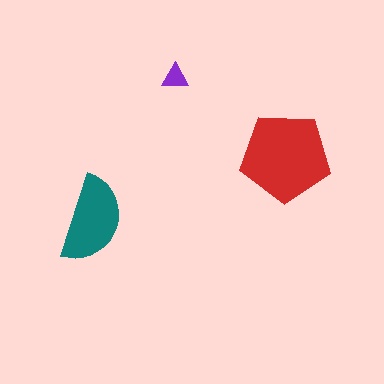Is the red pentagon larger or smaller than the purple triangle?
Larger.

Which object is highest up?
The purple triangle is topmost.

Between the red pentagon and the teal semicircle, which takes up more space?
The red pentagon.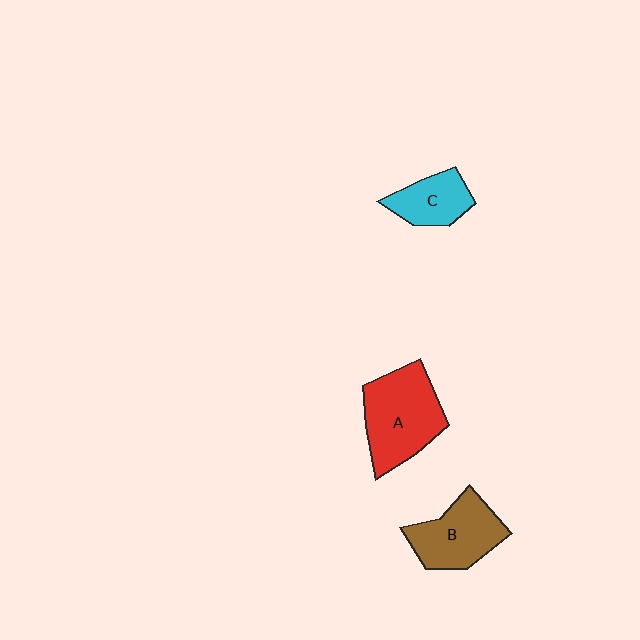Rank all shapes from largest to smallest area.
From largest to smallest: A (red), B (brown), C (cyan).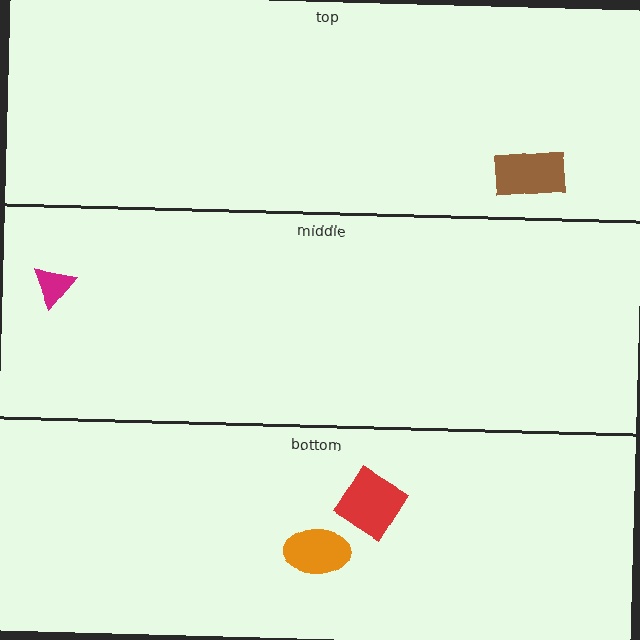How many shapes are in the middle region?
1.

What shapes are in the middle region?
The magenta triangle.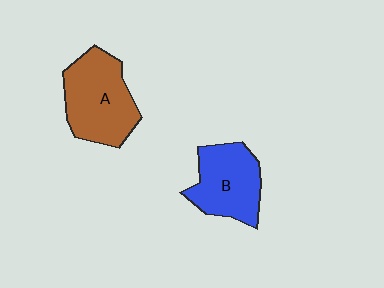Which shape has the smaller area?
Shape B (blue).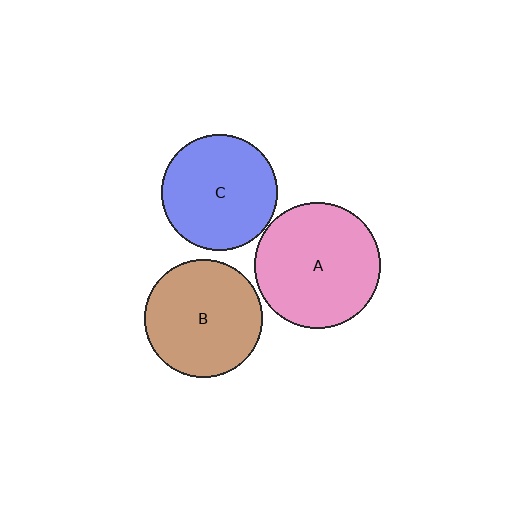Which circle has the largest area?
Circle A (pink).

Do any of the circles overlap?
No, none of the circles overlap.